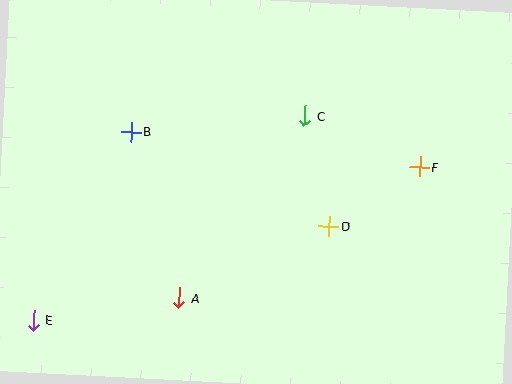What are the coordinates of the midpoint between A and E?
The midpoint between A and E is at (106, 309).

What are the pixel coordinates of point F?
Point F is at (420, 167).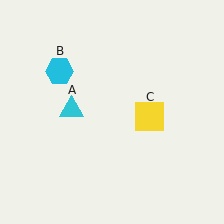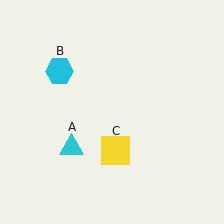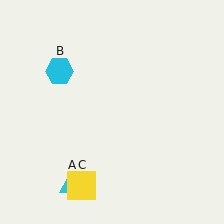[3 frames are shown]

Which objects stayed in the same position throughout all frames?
Cyan hexagon (object B) remained stationary.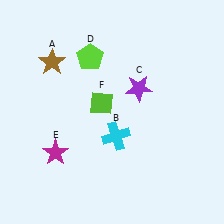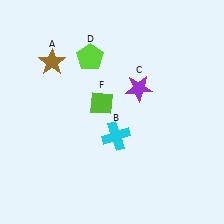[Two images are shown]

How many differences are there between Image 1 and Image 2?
There is 1 difference between the two images.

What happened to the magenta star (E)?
The magenta star (E) was removed in Image 2. It was in the bottom-left area of Image 1.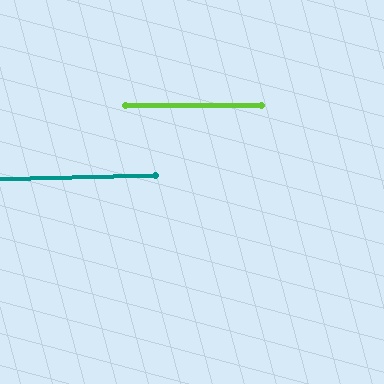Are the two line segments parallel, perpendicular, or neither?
Parallel — their directions differ by only 1.4°.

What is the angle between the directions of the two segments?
Approximately 1 degree.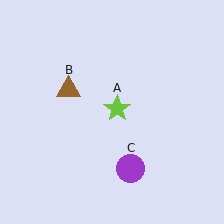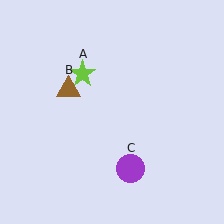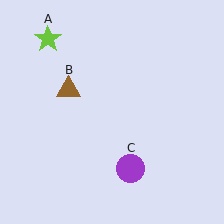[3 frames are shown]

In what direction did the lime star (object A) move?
The lime star (object A) moved up and to the left.